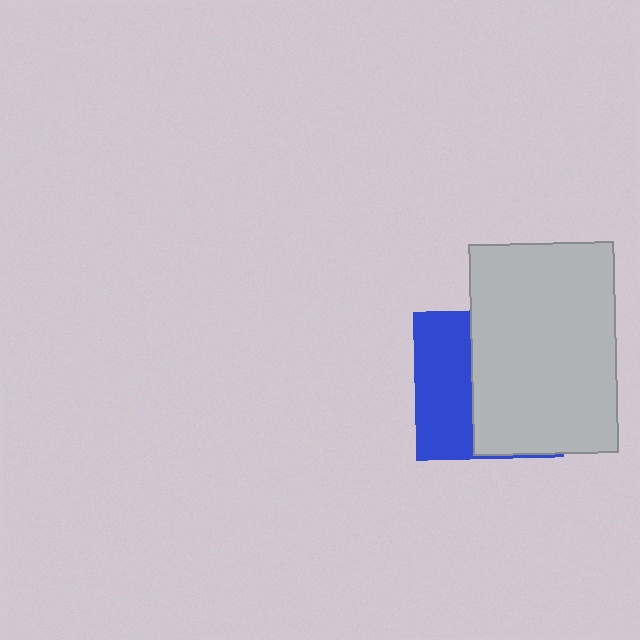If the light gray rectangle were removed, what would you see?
You would see the complete blue square.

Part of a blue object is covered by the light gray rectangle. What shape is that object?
It is a square.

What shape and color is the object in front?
The object in front is a light gray rectangle.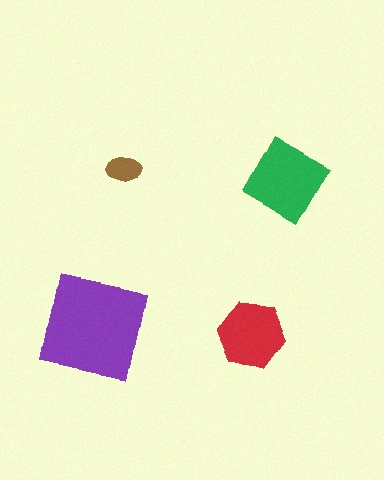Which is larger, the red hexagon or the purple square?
The purple square.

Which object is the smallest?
The brown ellipse.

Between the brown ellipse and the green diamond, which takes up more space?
The green diamond.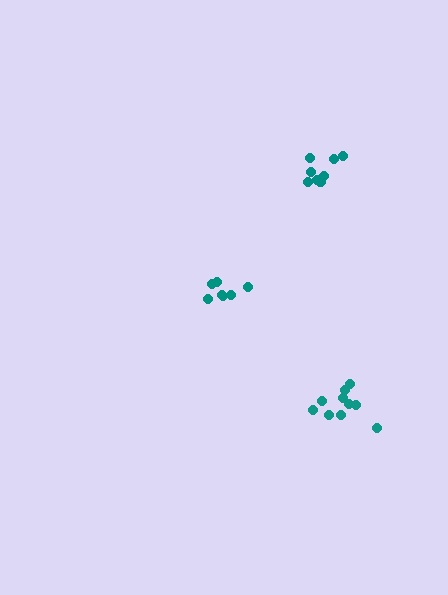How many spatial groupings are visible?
There are 3 spatial groupings.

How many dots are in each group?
Group 1: 8 dots, Group 2: 7 dots, Group 3: 10 dots (25 total).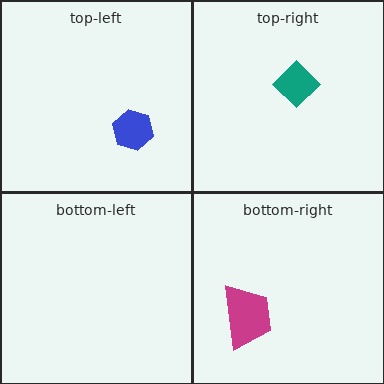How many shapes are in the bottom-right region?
1.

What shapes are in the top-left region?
The blue hexagon.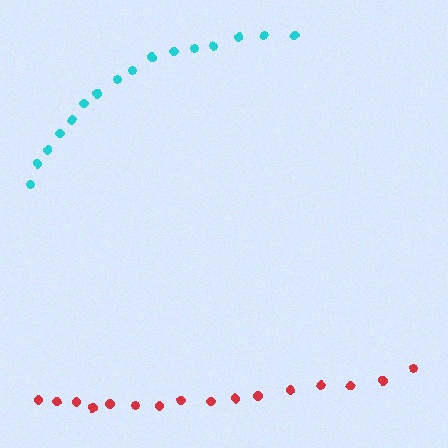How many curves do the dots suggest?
There are 2 distinct paths.